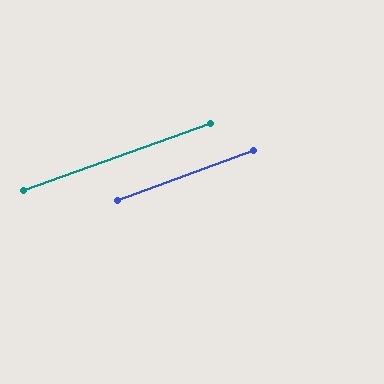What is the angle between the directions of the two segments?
Approximately 0 degrees.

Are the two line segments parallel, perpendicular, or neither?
Parallel — their directions differ by only 0.5°.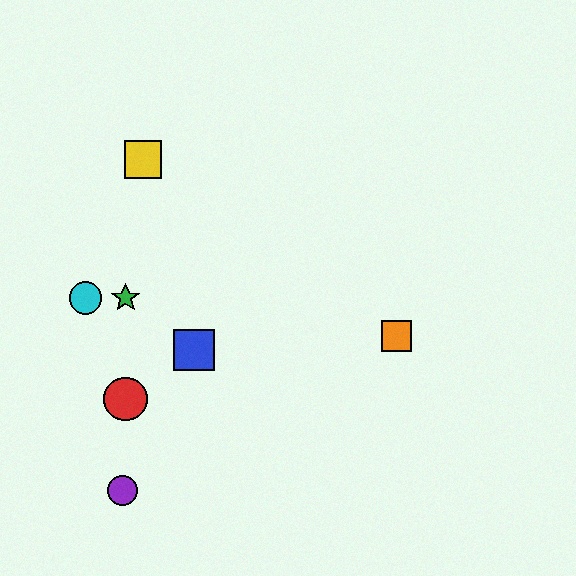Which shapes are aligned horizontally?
The green star, the cyan circle are aligned horizontally.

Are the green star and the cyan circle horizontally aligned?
Yes, both are at y≈298.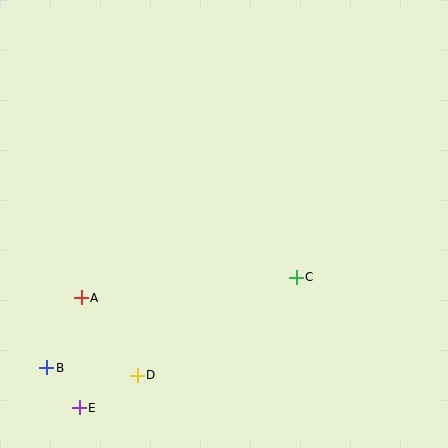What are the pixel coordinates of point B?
Point B is at (47, 368).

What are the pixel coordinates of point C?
Point C is at (296, 277).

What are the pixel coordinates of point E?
Point E is at (79, 408).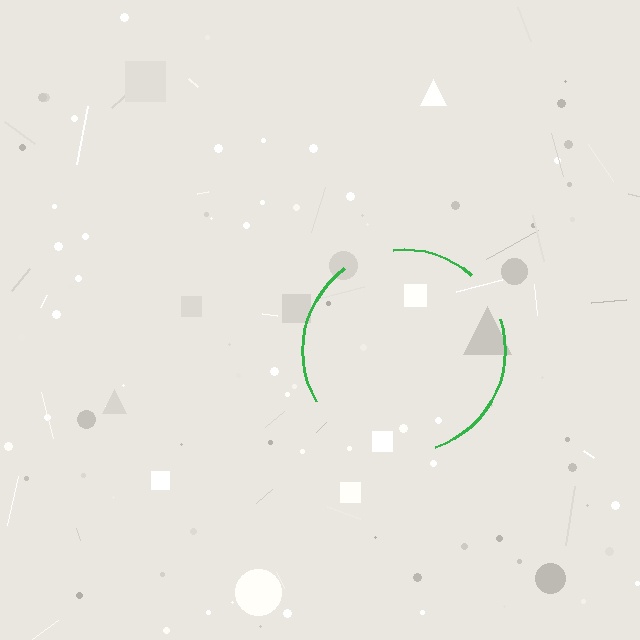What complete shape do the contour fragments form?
The contour fragments form a circle.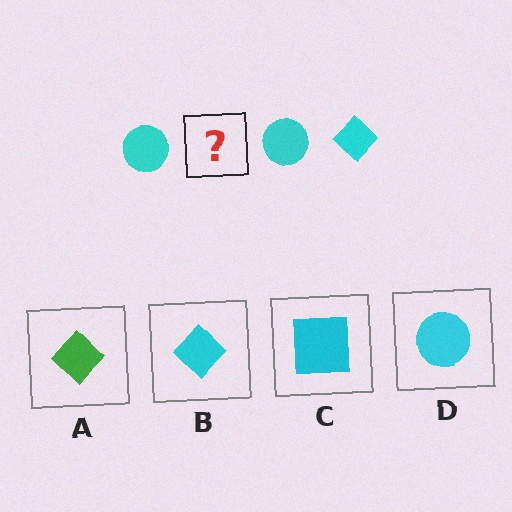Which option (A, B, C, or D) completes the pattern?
B.